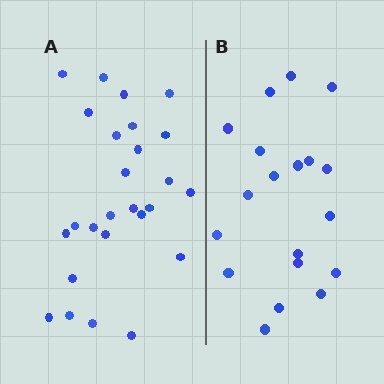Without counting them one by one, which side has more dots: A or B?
Region A (the left region) has more dots.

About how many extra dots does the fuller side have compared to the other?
Region A has roughly 8 or so more dots than region B.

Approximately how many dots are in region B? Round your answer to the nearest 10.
About 20 dots. (The exact count is 19, which rounds to 20.)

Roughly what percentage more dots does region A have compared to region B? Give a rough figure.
About 35% more.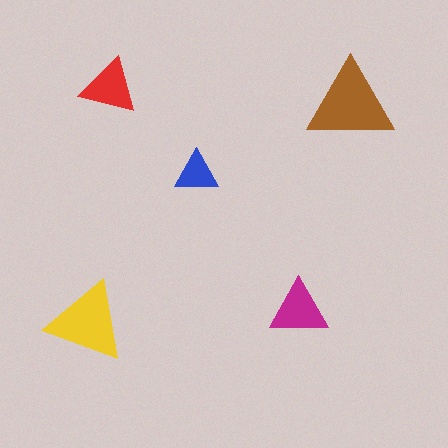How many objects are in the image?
There are 5 objects in the image.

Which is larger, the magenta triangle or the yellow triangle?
The yellow one.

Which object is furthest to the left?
The yellow triangle is leftmost.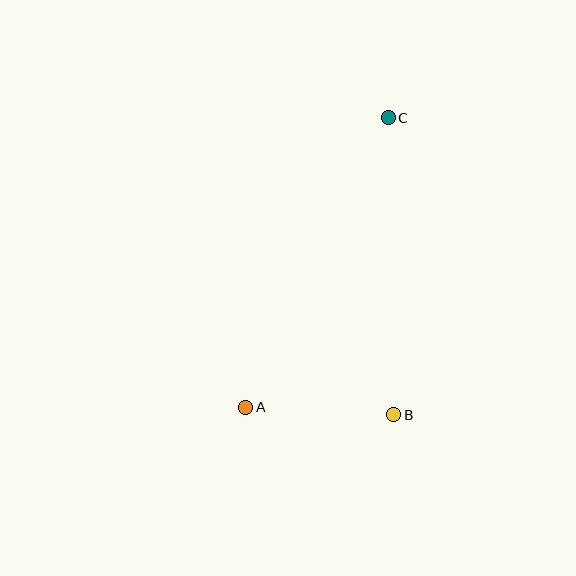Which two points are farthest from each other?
Points A and C are farthest from each other.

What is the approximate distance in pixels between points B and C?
The distance between B and C is approximately 297 pixels.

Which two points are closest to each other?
Points A and B are closest to each other.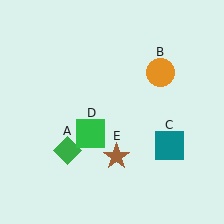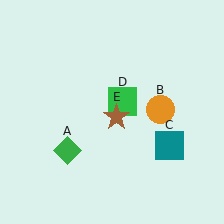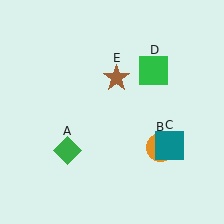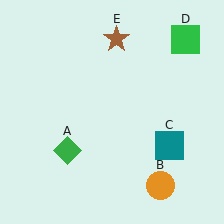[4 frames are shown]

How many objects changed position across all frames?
3 objects changed position: orange circle (object B), green square (object D), brown star (object E).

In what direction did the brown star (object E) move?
The brown star (object E) moved up.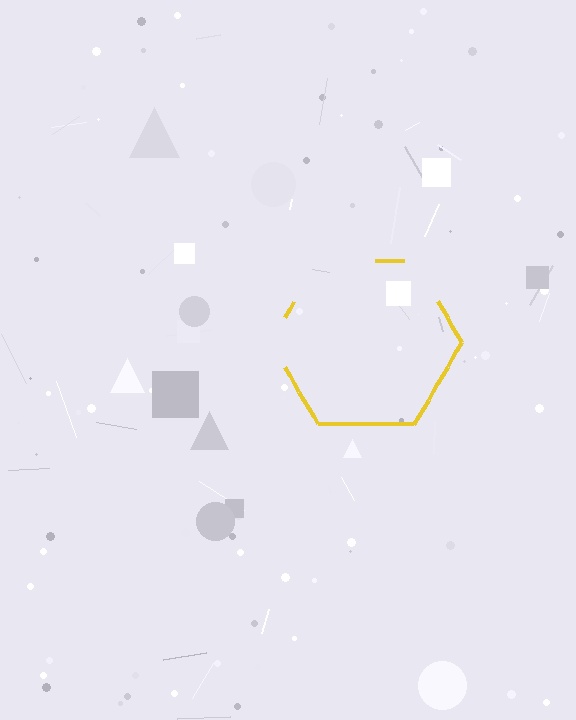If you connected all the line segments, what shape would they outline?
They would outline a hexagon.